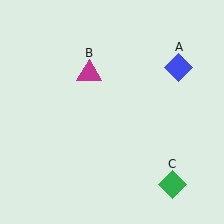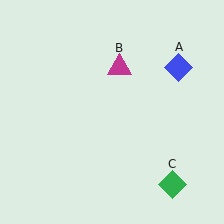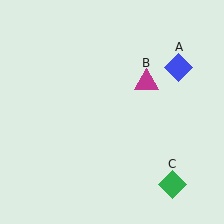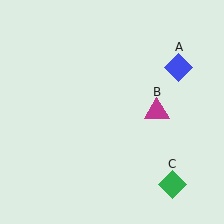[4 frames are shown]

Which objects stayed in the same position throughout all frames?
Blue diamond (object A) and green diamond (object C) remained stationary.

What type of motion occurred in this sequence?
The magenta triangle (object B) rotated clockwise around the center of the scene.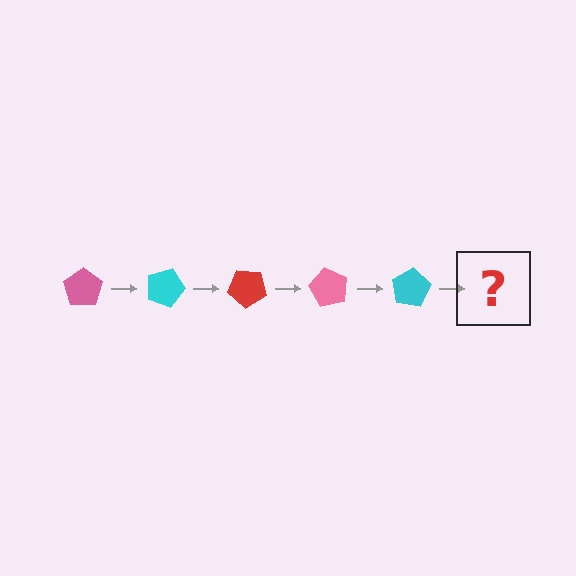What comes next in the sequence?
The next element should be a red pentagon, rotated 100 degrees from the start.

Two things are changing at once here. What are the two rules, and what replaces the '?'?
The two rules are that it rotates 20 degrees each step and the color cycles through pink, cyan, and red. The '?' should be a red pentagon, rotated 100 degrees from the start.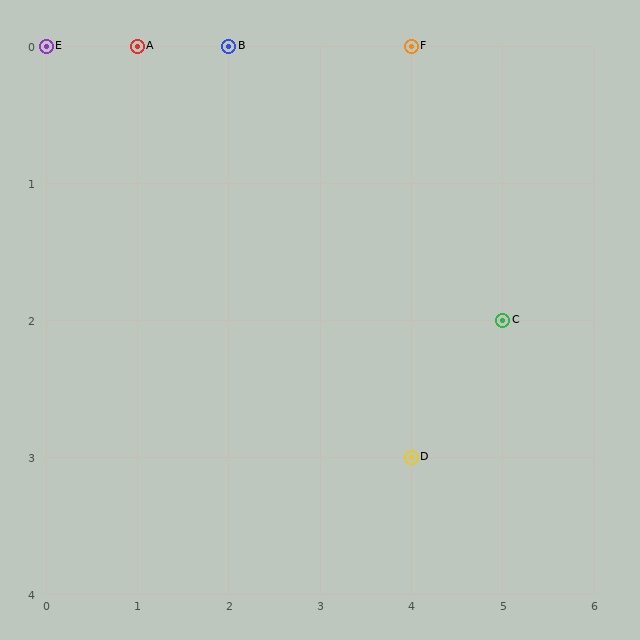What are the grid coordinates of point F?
Point F is at grid coordinates (4, 0).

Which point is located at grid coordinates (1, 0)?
Point A is at (1, 0).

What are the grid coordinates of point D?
Point D is at grid coordinates (4, 3).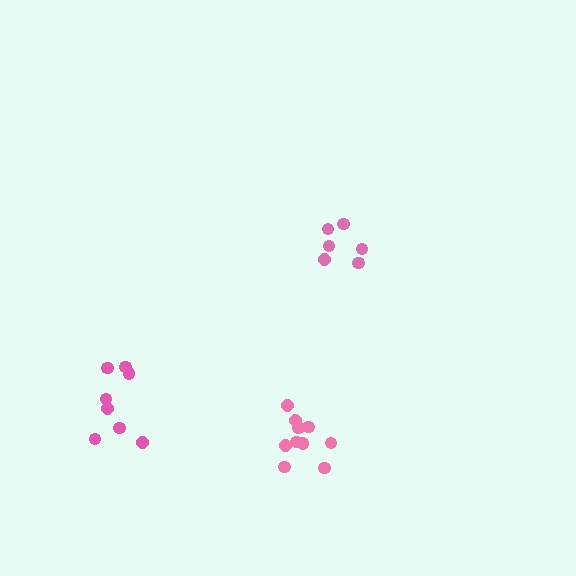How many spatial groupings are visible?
There are 3 spatial groupings.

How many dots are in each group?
Group 1: 6 dots, Group 2: 10 dots, Group 3: 8 dots (24 total).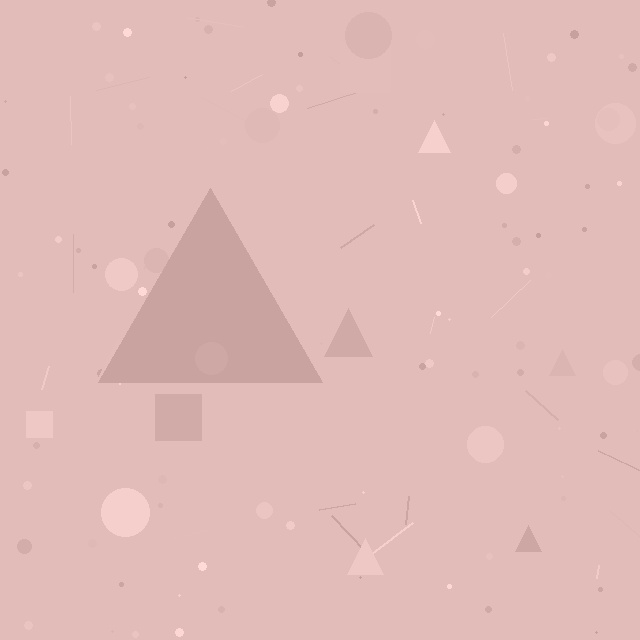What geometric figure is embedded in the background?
A triangle is embedded in the background.